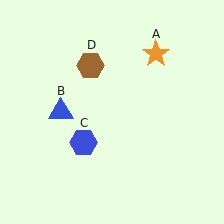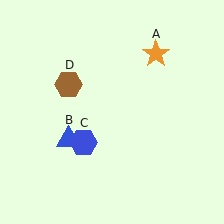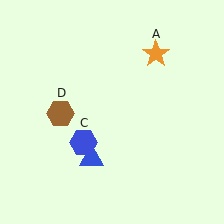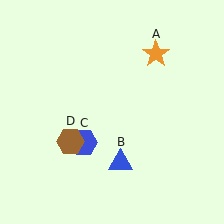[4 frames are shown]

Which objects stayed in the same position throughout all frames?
Orange star (object A) and blue hexagon (object C) remained stationary.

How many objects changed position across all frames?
2 objects changed position: blue triangle (object B), brown hexagon (object D).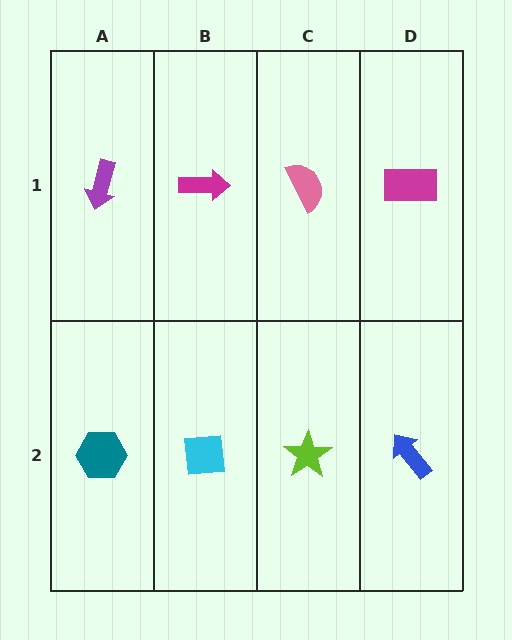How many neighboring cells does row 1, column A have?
2.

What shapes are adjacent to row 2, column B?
A magenta arrow (row 1, column B), a teal hexagon (row 2, column A), a lime star (row 2, column C).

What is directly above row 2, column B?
A magenta arrow.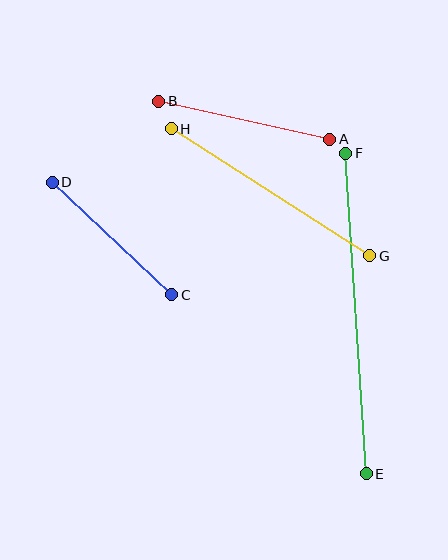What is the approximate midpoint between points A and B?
The midpoint is at approximately (244, 120) pixels.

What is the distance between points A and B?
The distance is approximately 175 pixels.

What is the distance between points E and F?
The distance is approximately 321 pixels.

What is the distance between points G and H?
The distance is approximately 235 pixels.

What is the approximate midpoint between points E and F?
The midpoint is at approximately (356, 314) pixels.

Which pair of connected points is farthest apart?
Points E and F are farthest apart.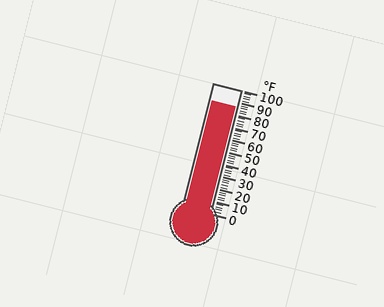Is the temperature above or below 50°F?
The temperature is above 50°F.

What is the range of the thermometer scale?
The thermometer scale ranges from 0°F to 100°F.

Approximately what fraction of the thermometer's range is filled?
The thermometer is filled to approximately 85% of its range.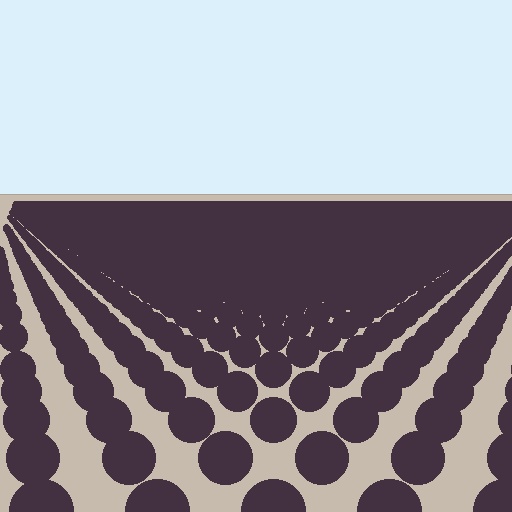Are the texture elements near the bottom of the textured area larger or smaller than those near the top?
Larger. Near the bottom, elements are closer to the viewer and appear at a bigger on-screen size.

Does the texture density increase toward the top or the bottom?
Density increases toward the top.